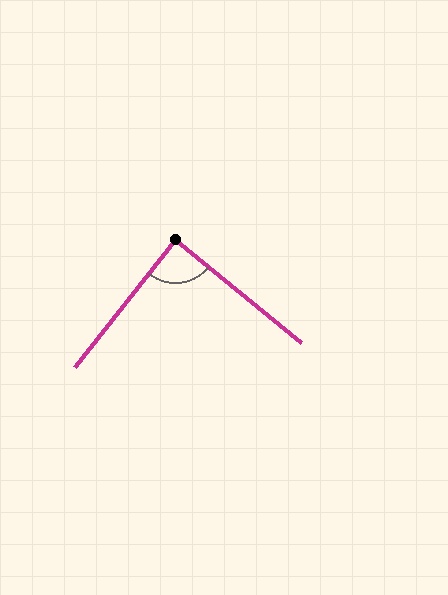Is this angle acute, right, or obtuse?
It is approximately a right angle.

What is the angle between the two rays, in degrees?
Approximately 89 degrees.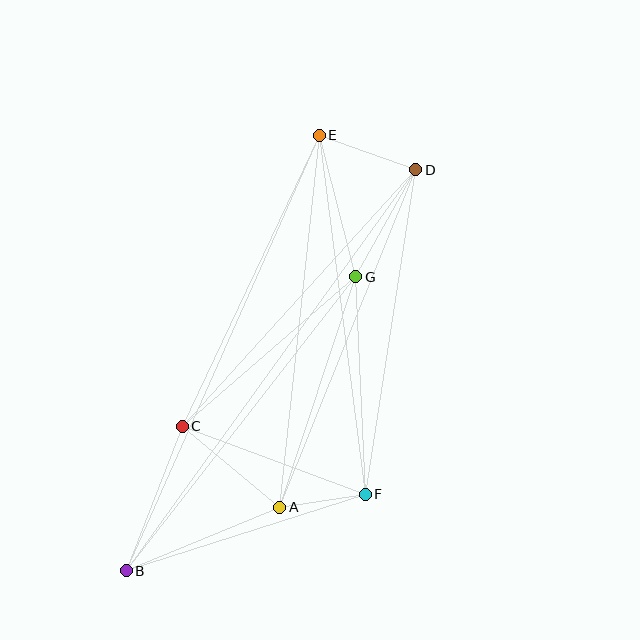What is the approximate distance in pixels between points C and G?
The distance between C and G is approximately 229 pixels.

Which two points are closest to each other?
Points A and F are closest to each other.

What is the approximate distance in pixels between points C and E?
The distance between C and E is approximately 322 pixels.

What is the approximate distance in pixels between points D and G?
The distance between D and G is approximately 123 pixels.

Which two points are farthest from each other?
Points B and D are farthest from each other.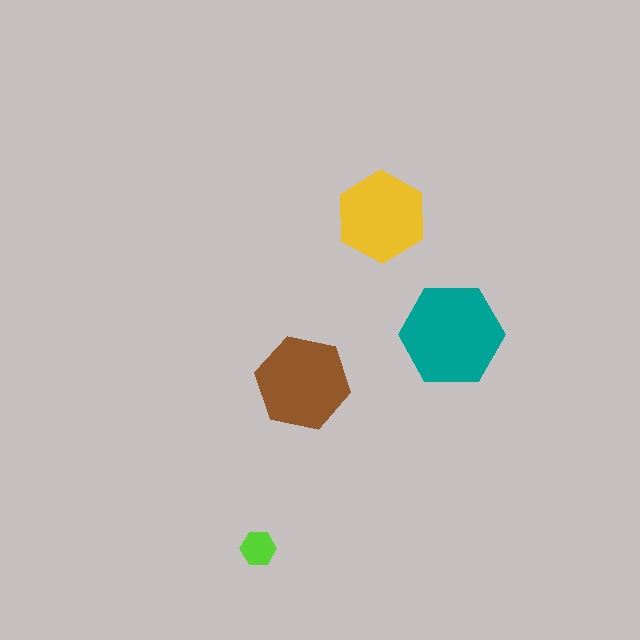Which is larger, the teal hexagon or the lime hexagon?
The teal one.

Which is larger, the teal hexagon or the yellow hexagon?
The teal one.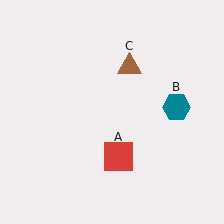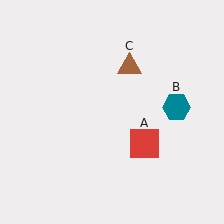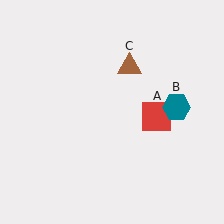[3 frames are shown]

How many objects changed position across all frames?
1 object changed position: red square (object A).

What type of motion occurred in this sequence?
The red square (object A) rotated counterclockwise around the center of the scene.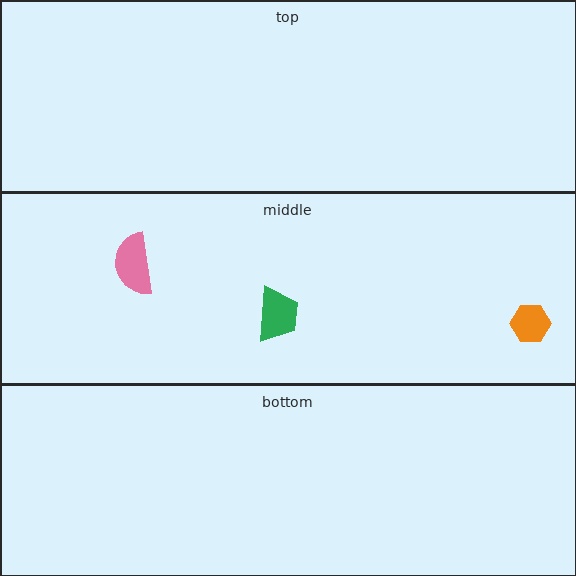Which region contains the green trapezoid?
The middle region.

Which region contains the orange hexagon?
The middle region.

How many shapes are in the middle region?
3.